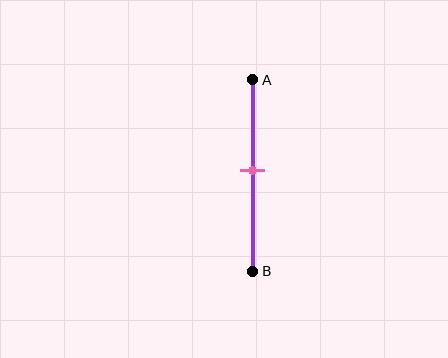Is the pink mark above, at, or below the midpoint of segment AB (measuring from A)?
The pink mark is approximately at the midpoint of segment AB.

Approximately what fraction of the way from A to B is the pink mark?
The pink mark is approximately 45% of the way from A to B.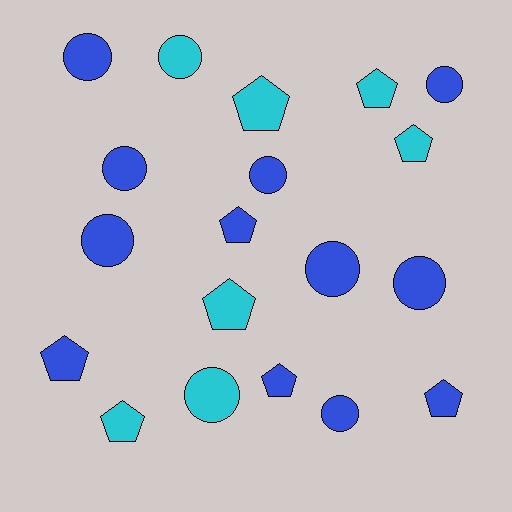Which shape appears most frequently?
Circle, with 10 objects.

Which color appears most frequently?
Blue, with 12 objects.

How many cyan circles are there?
There are 2 cyan circles.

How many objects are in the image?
There are 19 objects.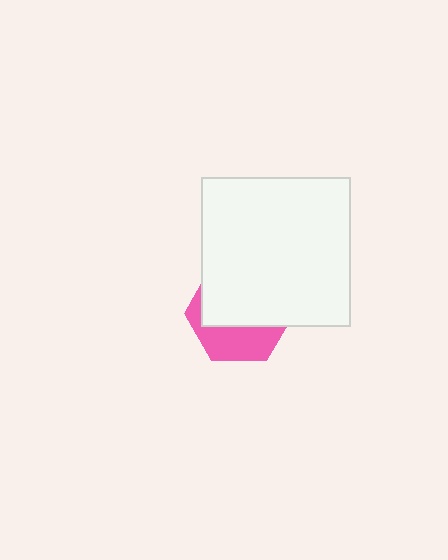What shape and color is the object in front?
The object in front is a white square.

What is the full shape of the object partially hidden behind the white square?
The partially hidden object is a pink hexagon.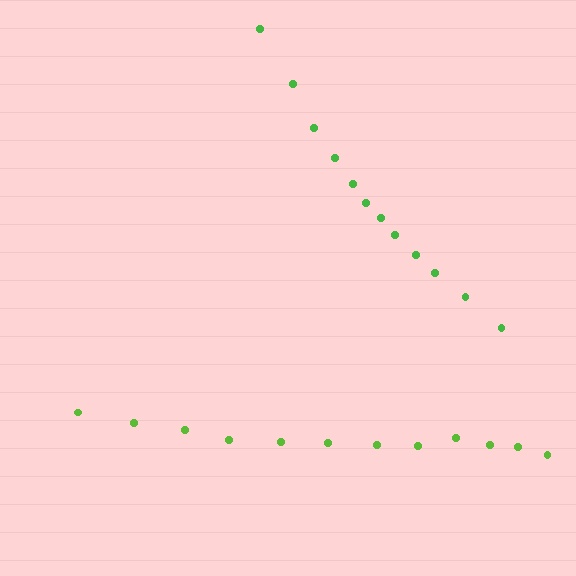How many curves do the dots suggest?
There are 2 distinct paths.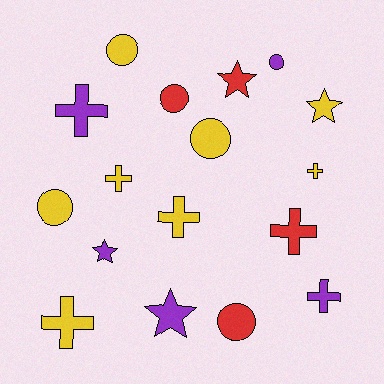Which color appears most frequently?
Yellow, with 8 objects.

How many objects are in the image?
There are 17 objects.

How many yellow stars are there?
There is 1 yellow star.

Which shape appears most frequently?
Cross, with 7 objects.